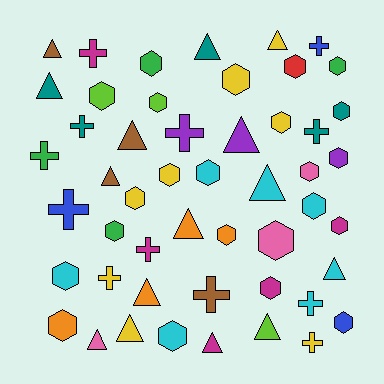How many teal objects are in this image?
There are 5 teal objects.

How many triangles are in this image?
There are 15 triangles.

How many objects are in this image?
There are 50 objects.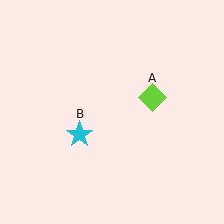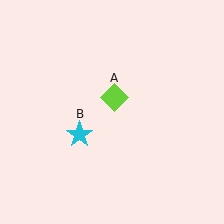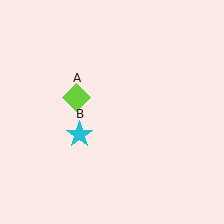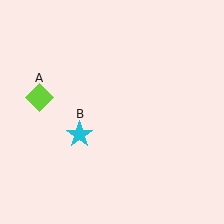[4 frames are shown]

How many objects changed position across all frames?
1 object changed position: lime diamond (object A).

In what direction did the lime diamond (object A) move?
The lime diamond (object A) moved left.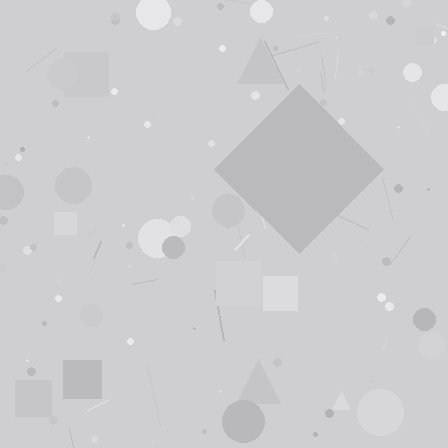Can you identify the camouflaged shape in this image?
The camouflaged shape is a diamond.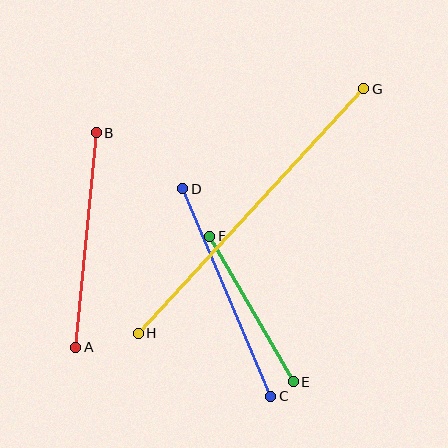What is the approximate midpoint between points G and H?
The midpoint is at approximately (251, 211) pixels.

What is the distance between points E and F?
The distance is approximately 168 pixels.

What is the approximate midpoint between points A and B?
The midpoint is at approximately (86, 240) pixels.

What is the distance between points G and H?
The distance is approximately 333 pixels.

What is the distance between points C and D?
The distance is approximately 226 pixels.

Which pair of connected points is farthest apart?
Points G and H are farthest apart.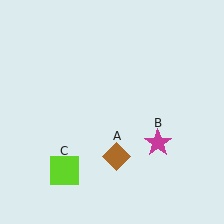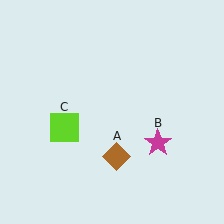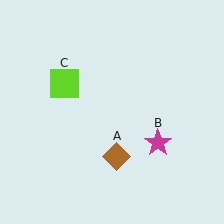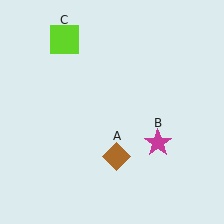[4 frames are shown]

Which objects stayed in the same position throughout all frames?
Brown diamond (object A) and magenta star (object B) remained stationary.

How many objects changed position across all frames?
1 object changed position: lime square (object C).